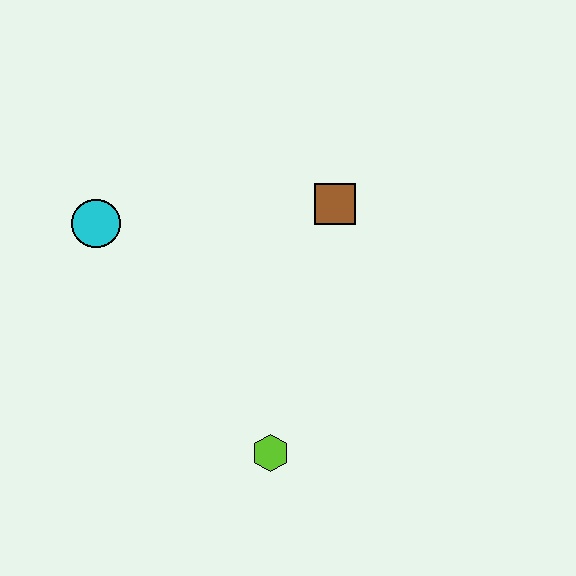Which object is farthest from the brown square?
The lime hexagon is farthest from the brown square.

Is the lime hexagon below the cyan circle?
Yes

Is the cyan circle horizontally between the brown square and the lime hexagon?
No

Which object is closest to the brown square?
The cyan circle is closest to the brown square.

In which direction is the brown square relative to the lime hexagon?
The brown square is above the lime hexagon.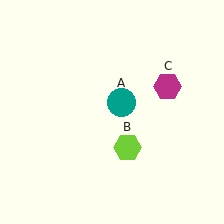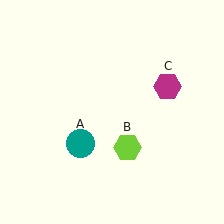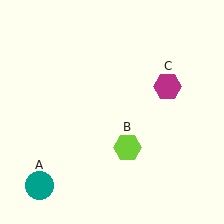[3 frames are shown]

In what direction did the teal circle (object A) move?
The teal circle (object A) moved down and to the left.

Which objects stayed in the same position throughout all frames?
Lime hexagon (object B) and magenta hexagon (object C) remained stationary.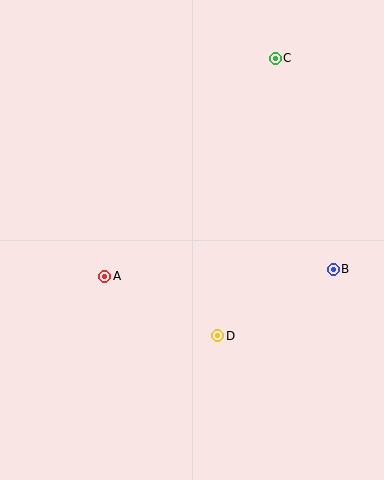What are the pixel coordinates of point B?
Point B is at (333, 270).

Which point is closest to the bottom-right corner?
Point B is closest to the bottom-right corner.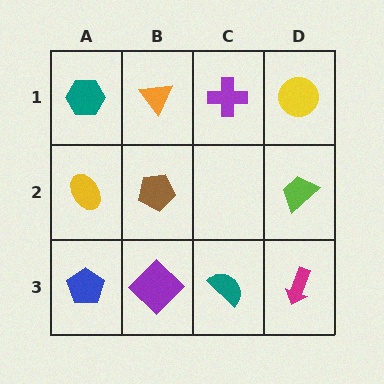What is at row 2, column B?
A brown pentagon.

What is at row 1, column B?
An orange triangle.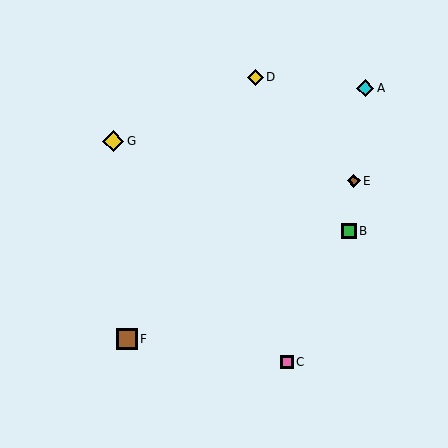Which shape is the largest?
The yellow diamond (labeled G) is the largest.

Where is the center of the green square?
The center of the green square is at (349, 231).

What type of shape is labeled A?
Shape A is a cyan diamond.